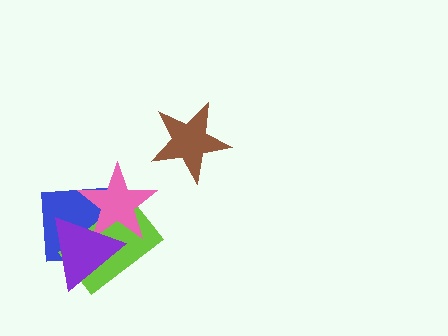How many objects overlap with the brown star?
0 objects overlap with the brown star.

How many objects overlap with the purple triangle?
3 objects overlap with the purple triangle.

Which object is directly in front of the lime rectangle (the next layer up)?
The pink star is directly in front of the lime rectangle.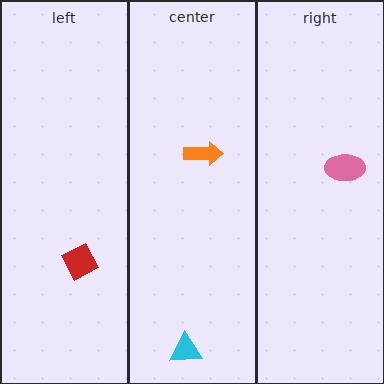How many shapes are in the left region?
1.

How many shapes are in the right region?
1.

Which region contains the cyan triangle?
The center region.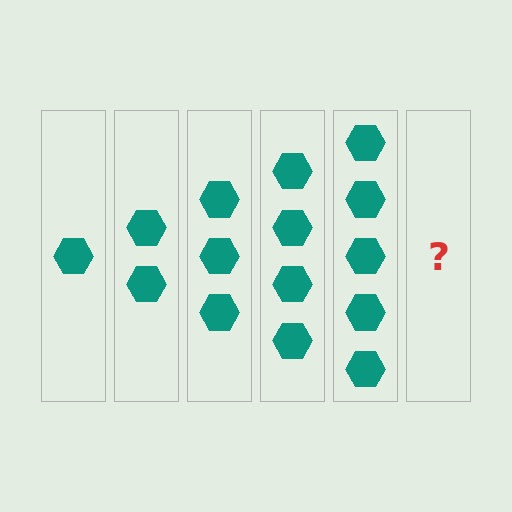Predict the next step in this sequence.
The next step is 6 hexagons.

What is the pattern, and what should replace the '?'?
The pattern is that each step adds one more hexagon. The '?' should be 6 hexagons.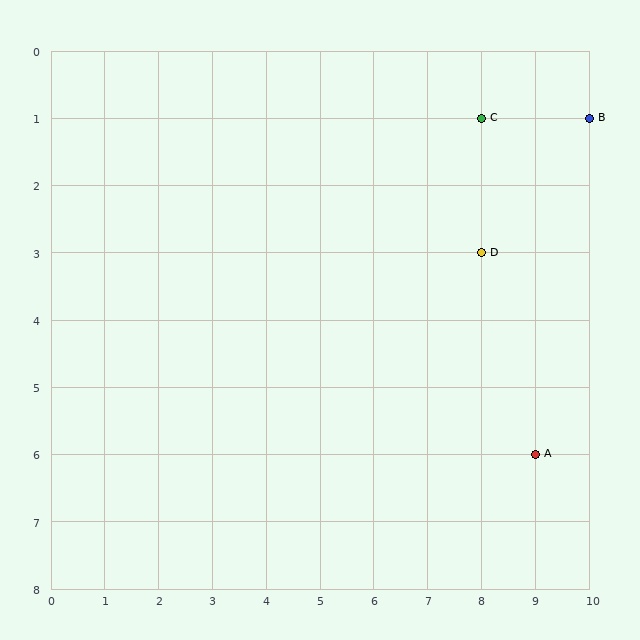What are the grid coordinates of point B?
Point B is at grid coordinates (10, 1).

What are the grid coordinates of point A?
Point A is at grid coordinates (9, 6).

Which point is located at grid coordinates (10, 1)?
Point B is at (10, 1).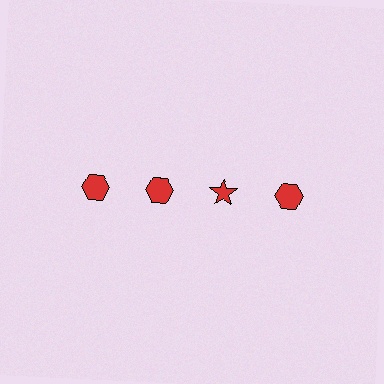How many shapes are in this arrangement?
There are 4 shapes arranged in a grid pattern.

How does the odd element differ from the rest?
It has a different shape: star instead of hexagon.